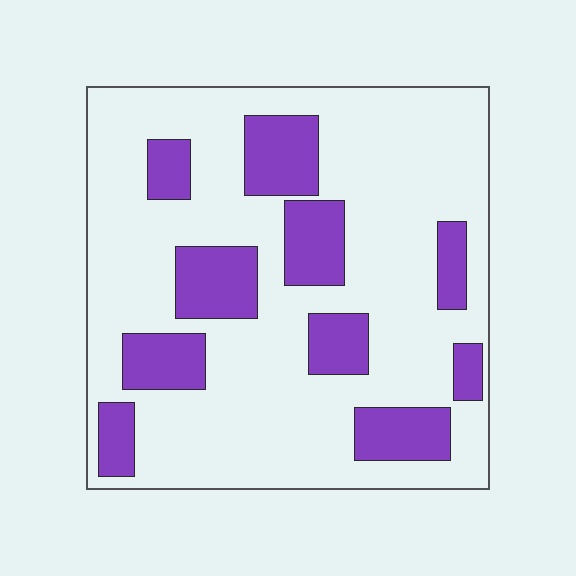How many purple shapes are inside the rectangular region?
10.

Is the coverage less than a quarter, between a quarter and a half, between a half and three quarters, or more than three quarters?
Between a quarter and a half.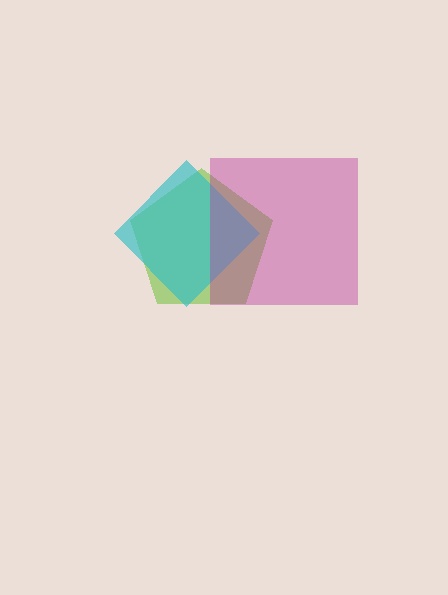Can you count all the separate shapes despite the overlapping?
Yes, there are 3 separate shapes.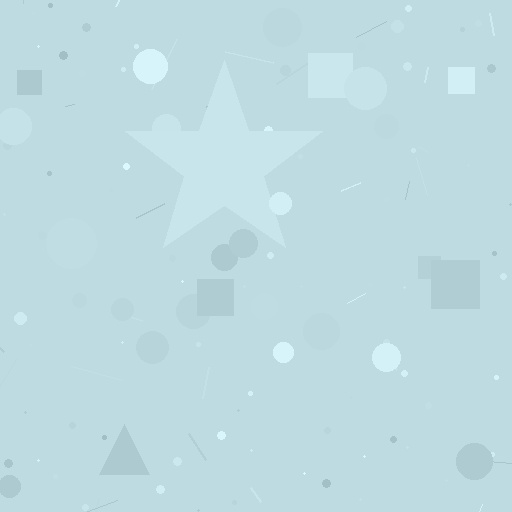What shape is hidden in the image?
A star is hidden in the image.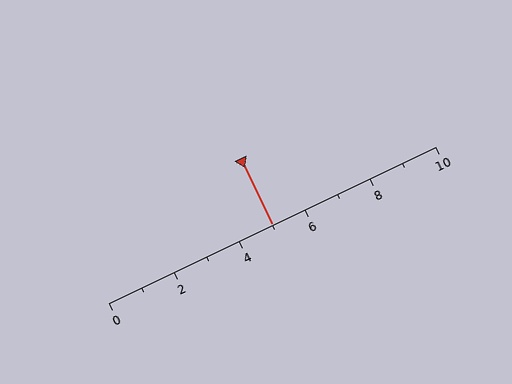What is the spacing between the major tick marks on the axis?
The major ticks are spaced 2 apart.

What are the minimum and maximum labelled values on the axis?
The axis runs from 0 to 10.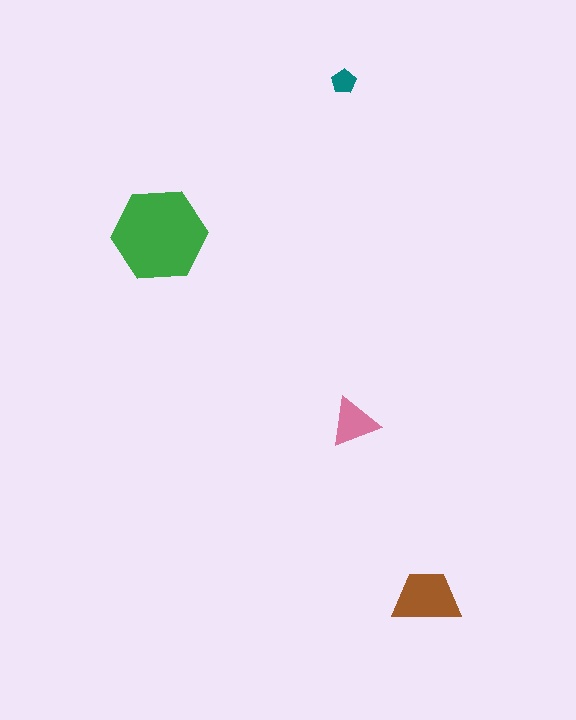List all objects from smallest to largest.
The teal pentagon, the pink triangle, the brown trapezoid, the green hexagon.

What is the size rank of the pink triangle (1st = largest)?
3rd.